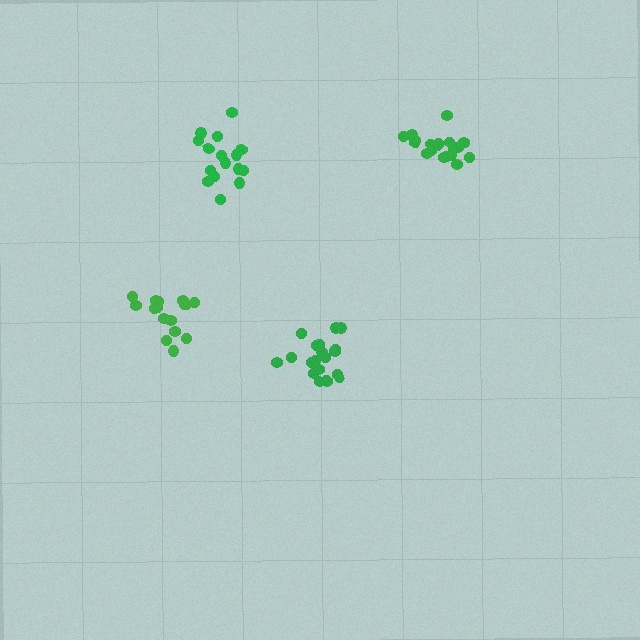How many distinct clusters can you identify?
There are 4 distinct clusters.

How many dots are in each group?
Group 1: 19 dots, Group 2: 21 dots, Group 3: 16 dots, Group 4: 16 dots (72 total).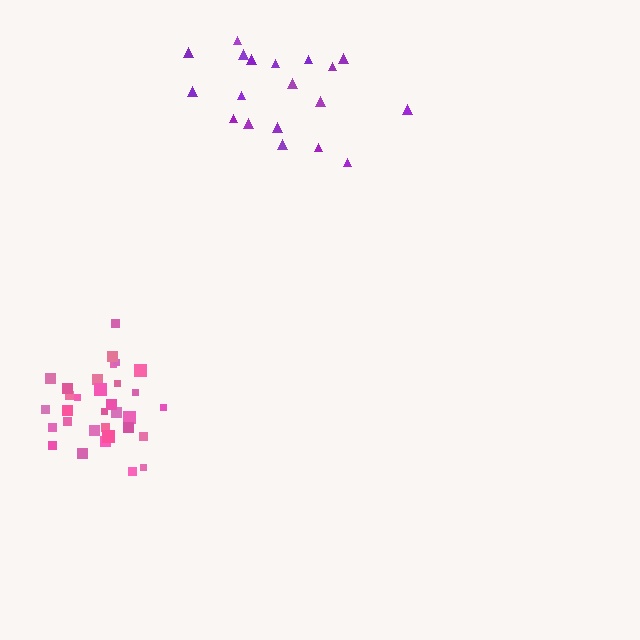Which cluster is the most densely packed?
Pink.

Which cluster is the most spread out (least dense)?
Purple.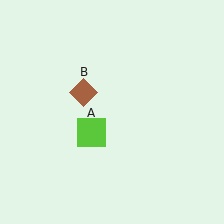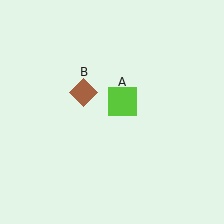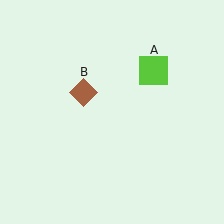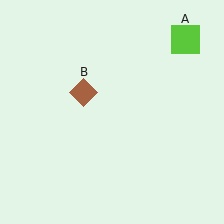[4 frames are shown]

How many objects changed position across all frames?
1 object changed position: lime square (object A).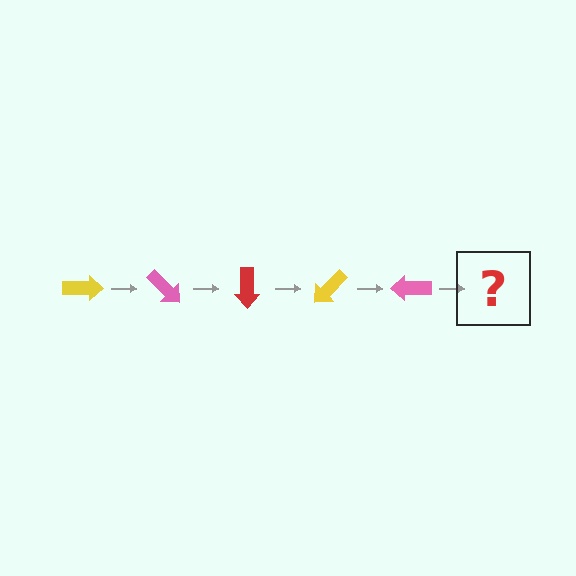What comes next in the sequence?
The next element should be a red arrow, rotated 225 degrees from the start.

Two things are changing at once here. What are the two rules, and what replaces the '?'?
The two rules are that it rotates 45 degrees each step and the color cycles through yellow, pink, and red. The '?' should be a red arrow, rotated 225 degrees from the start.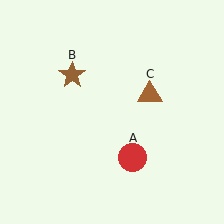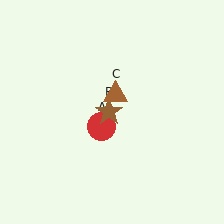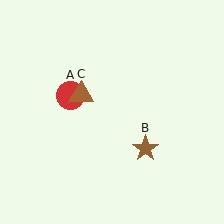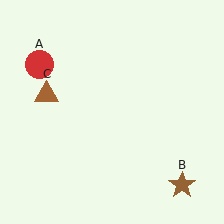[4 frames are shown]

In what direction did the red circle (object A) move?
The red circle (object A) moved up and to the left.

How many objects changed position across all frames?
3 objects changed position: red circle (object A), brown star (object B), brown triangle (object C).